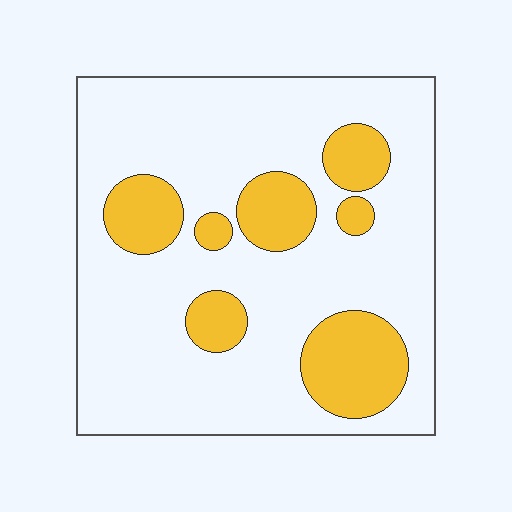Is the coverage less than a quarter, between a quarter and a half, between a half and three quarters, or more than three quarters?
Less than a quarter.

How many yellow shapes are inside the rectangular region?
7.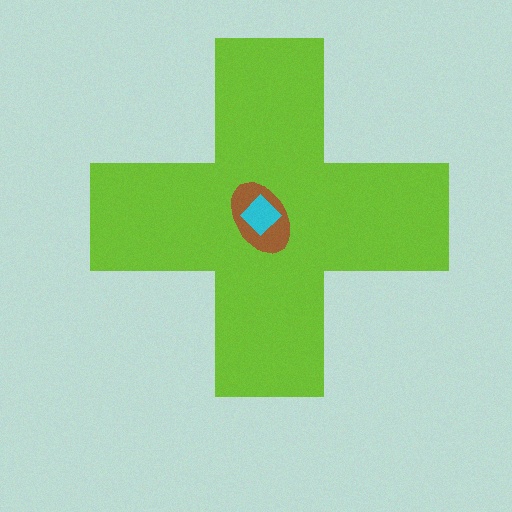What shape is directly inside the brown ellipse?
The cyan diamond.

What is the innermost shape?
The cyan diamond.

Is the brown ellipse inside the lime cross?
Yes.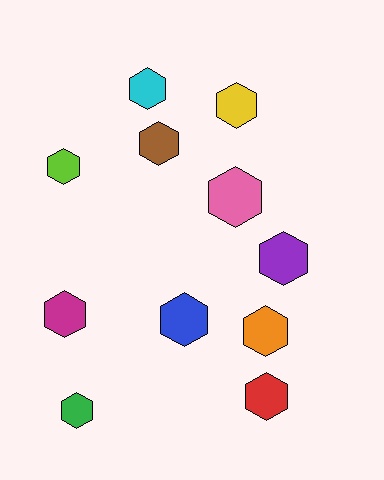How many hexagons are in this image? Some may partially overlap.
There are 11 hexagons.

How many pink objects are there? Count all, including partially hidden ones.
There is 1 pink object.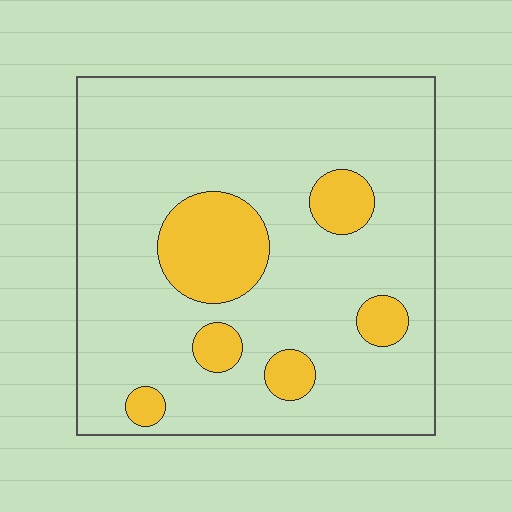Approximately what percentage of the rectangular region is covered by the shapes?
Approximately 15%.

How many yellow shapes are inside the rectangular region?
6.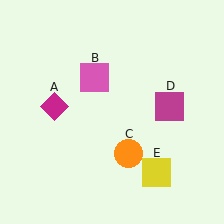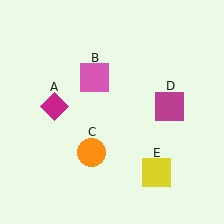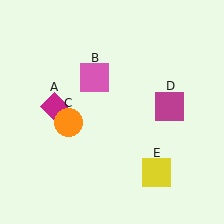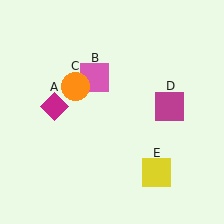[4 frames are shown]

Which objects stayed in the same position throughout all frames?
Magenta diamond (object A) and pink square (object B) and magenta square (object D) and yellow square (object E) remained stationary.